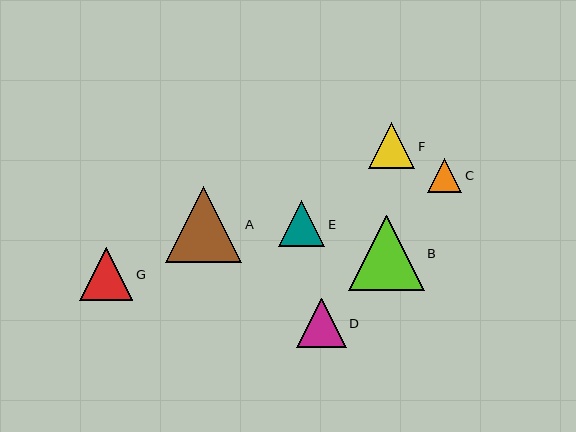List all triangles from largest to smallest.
From largest to smallest: A, B, G, D, F, E, C.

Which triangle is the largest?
Triangle A is the largest with a size of approximately 76 pixels.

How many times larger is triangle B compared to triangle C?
Triangle B is approximately 2.2 times the size of triangle C.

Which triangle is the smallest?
Triangle C is the smallest with a size of approximately 34 pixels.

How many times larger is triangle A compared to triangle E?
Triangle A is approximately 1.7 times the size of triangle E.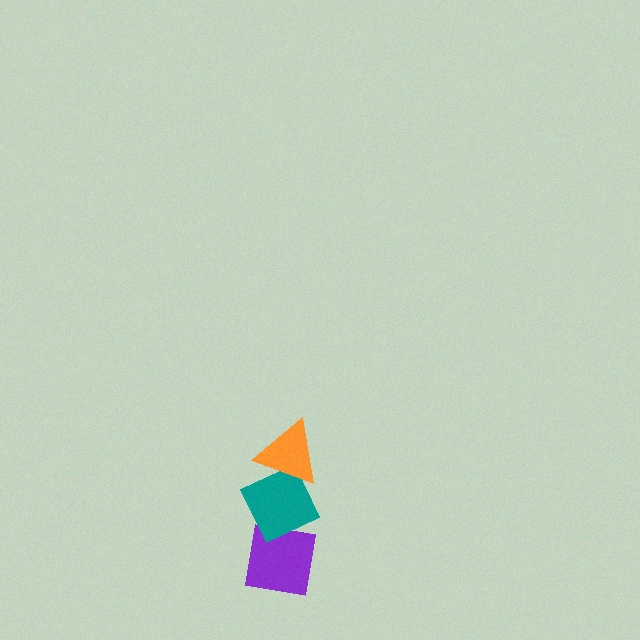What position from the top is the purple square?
The purple square is 3rd from the top.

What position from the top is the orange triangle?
The orange triangle is 1st from the top.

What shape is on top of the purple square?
The teal diamond is on top of the purple square.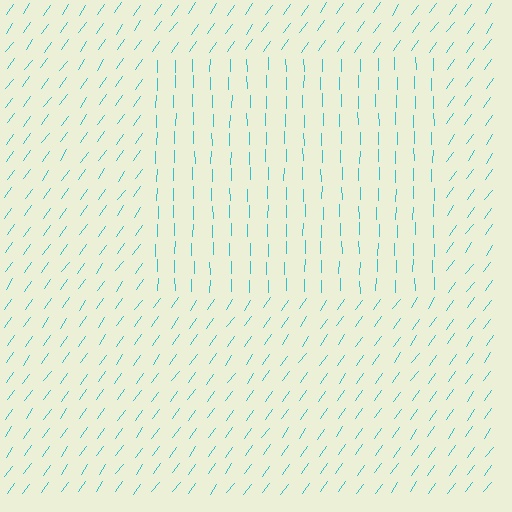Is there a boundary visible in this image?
Yes, there is a texture boundary formed by a change in line orientation.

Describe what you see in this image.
The image is filled with small cyan line segments. A rectangle region in the image has lines oriented differently from the surrounding lines, creating a visible texture boundary.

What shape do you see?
I see a rectangle.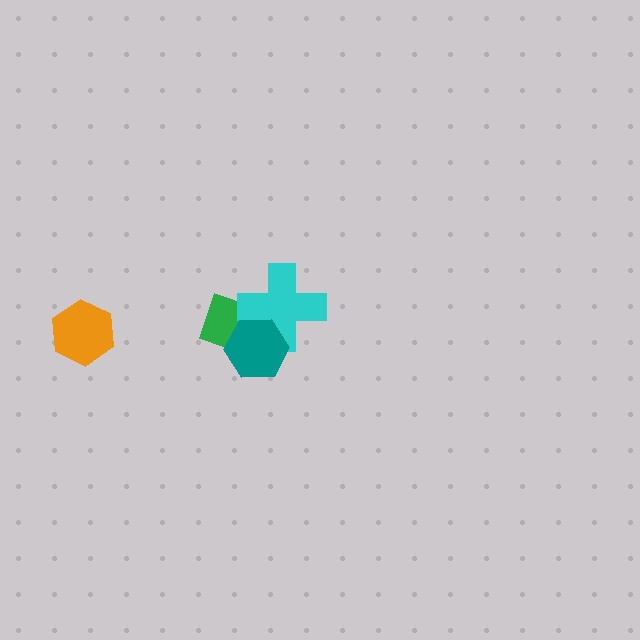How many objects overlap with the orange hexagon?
0 objects overlap with the orange hexagon.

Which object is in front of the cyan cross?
The teal hexagon is in front of the cyan cross.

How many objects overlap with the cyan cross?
2 objects overlap with the cyan cross.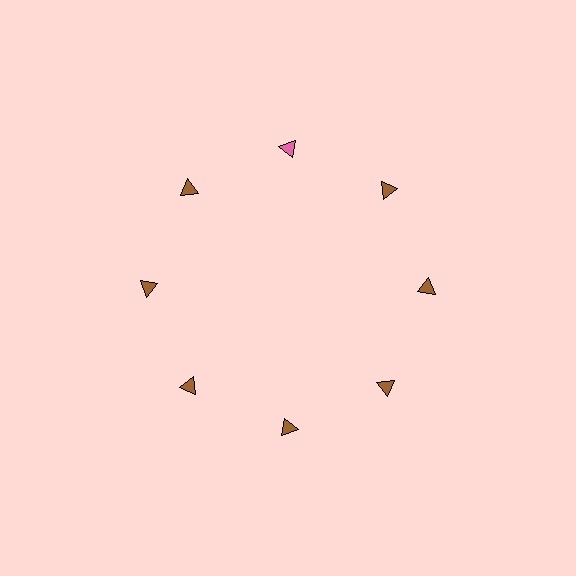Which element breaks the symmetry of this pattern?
The pink triangle at roughly the 12 o'clock position breaks the symmetry. All other shapes are brown triangles.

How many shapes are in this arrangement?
There are 8 shapes arranged in a ring pattern.